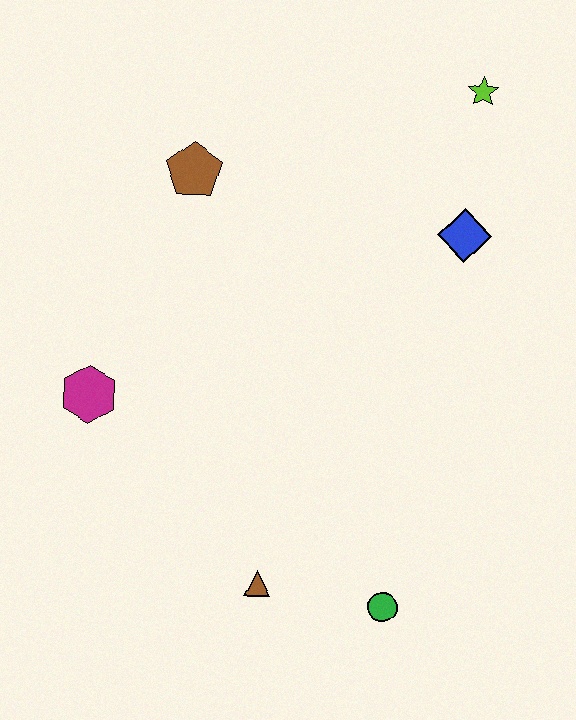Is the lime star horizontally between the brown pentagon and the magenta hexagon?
No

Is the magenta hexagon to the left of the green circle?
Yes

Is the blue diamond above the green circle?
Yes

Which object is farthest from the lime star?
The brown triangle is farthest from the lime star.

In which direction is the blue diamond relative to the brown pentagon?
The blue diamond is to the right of the brown pentagon.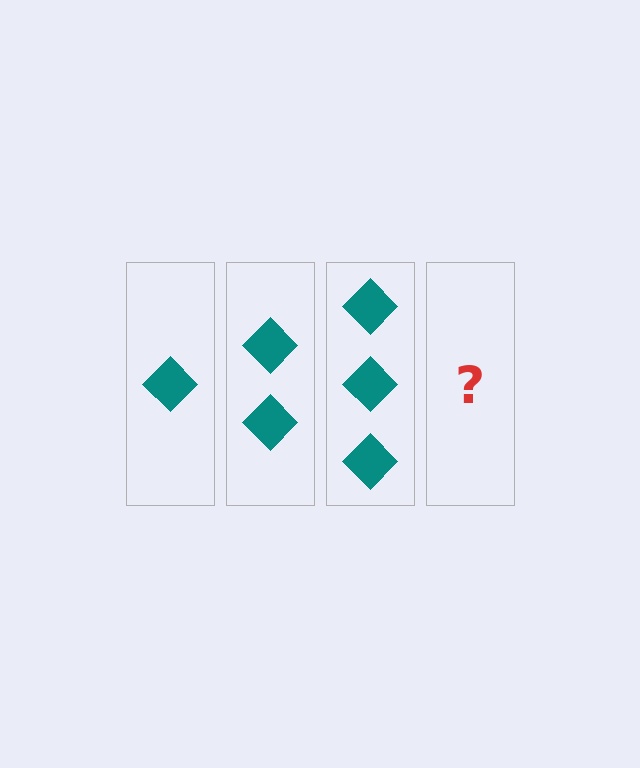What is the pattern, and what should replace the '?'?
The pattern is that each step adds one more diamond. The '?' should be 4 diamonds.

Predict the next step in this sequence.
The next step is 4 diamonds.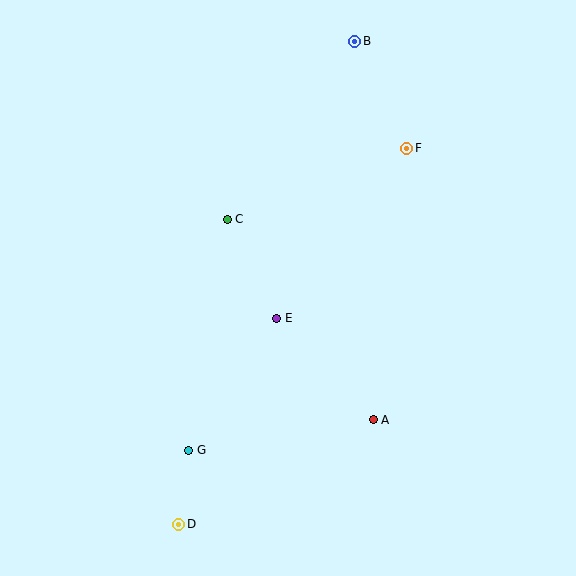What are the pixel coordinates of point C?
Point C is at (227, 219).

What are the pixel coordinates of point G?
Point G is at (189, 450).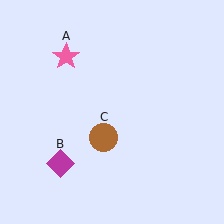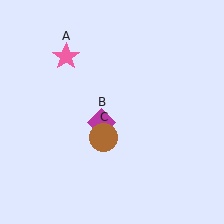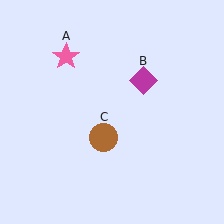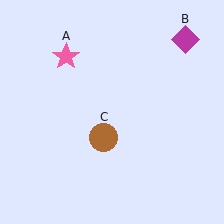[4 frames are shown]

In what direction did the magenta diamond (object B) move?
The magenta diamond (object B) moved up and to the right.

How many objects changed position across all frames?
1 object changed position: magenta diamond (object B).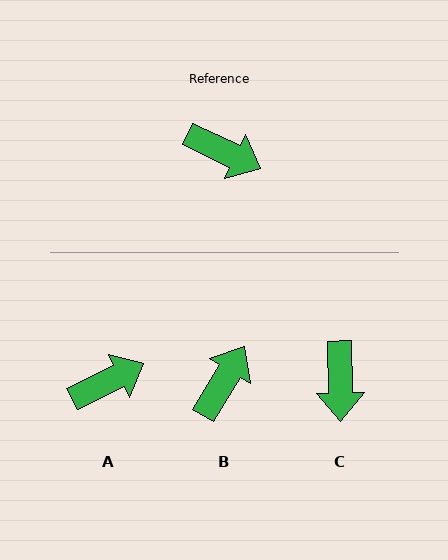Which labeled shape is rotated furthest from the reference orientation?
B, about 84 degrees away.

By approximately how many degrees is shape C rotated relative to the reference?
Approximately 63 degrees clockwise.